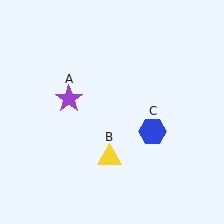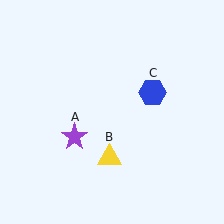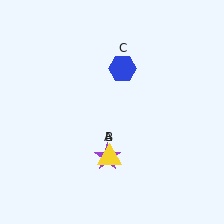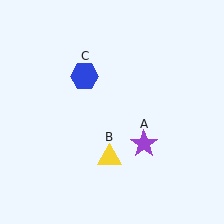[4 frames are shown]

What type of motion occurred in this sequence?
The purple star (object A), blue hexagon (object C) rotated counterclockwise around the center of the scene.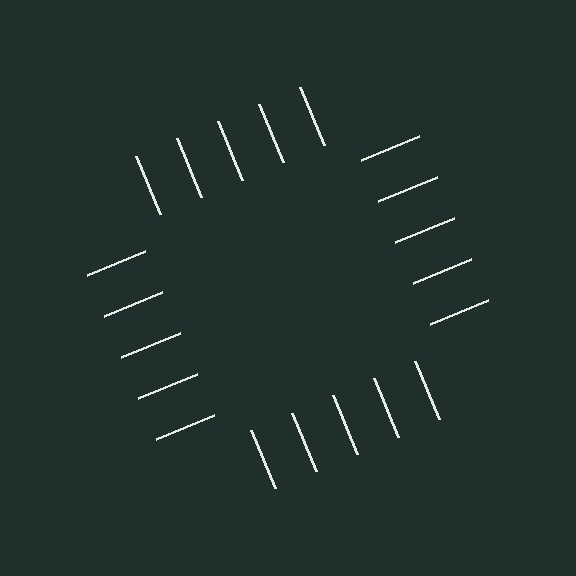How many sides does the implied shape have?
4 sides — the line-ends trace a square.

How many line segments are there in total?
20 — 5 along each of the 4 edges.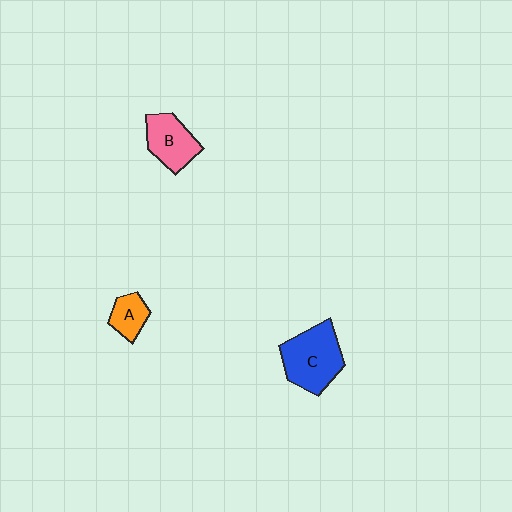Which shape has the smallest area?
Shape A (orange).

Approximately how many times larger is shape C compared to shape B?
Approximately 1.4 times.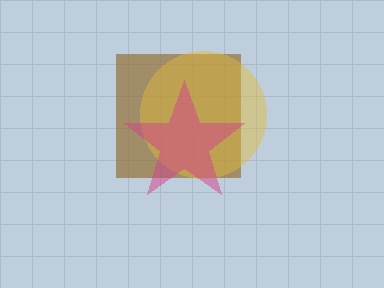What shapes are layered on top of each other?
The layered shapes are: a brown square, a yellow circle, a magenta star.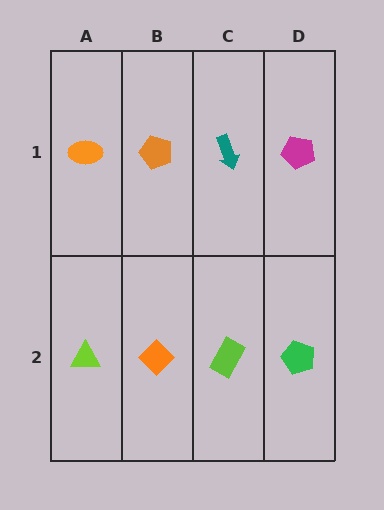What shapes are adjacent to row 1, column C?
A lime rectangle (row 2, column C), an orange pentagon (row 1, column B), a magenta pentagon (row 1, column D).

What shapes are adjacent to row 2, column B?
An orange pentagon (row 1, column B), a lime triangle (row 2, column A), a lime rectangle (row 2, column C).